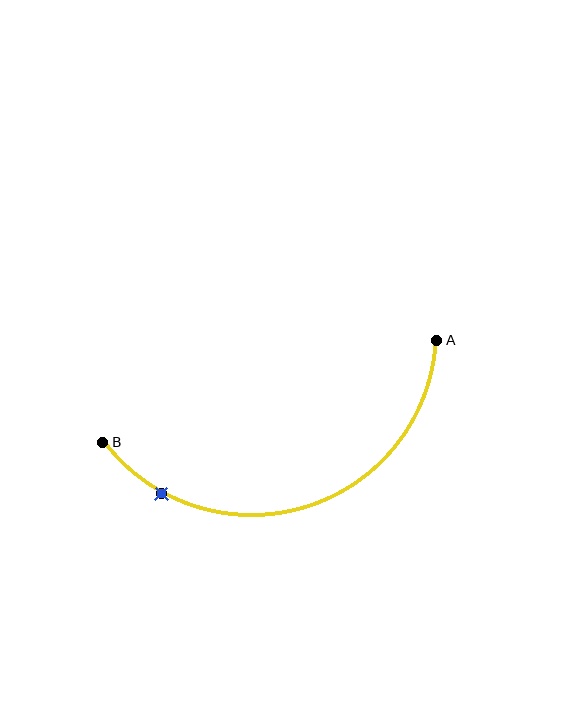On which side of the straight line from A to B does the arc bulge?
The arc bulges below the straight line connecting A and B.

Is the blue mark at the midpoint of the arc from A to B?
No. The blue mark lies on the arc but is closer to endpoint B. The arc midpoint would be at the point on the curve equidistant along the arc from both A and B.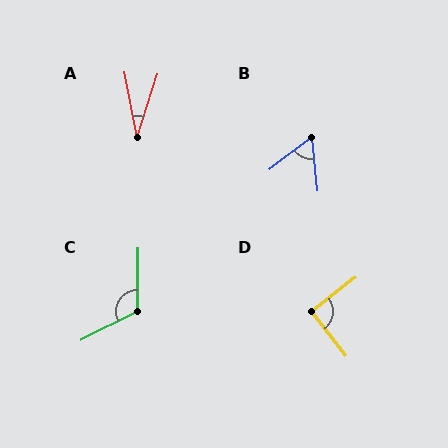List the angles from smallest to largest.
A (28°), B (59°), D (89°), C (117°).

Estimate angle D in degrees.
Approximately 89 degrees.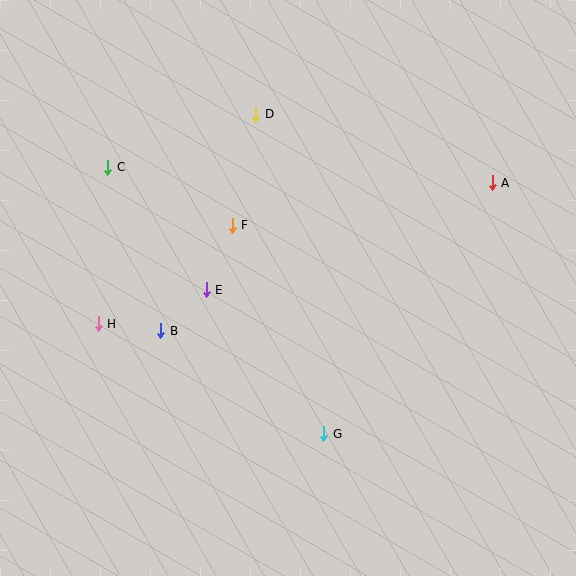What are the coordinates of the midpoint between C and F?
The midpoint between C and F is at (170, 196).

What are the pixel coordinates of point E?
Point E is at (206, 290).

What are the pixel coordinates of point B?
Point B is at (161, 331).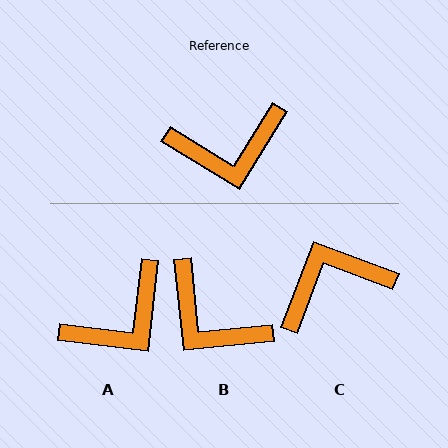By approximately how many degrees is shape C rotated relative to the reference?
Approximately 169 degrees clockwise.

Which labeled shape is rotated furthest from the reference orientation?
C, about 169 degrees away.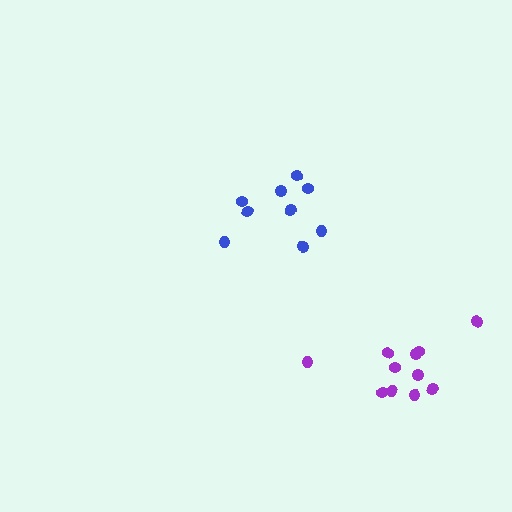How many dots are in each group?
Group 1: 11 dots, Group 2: 9 dots (20 total).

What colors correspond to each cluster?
The clusters are colored: purple, blue.